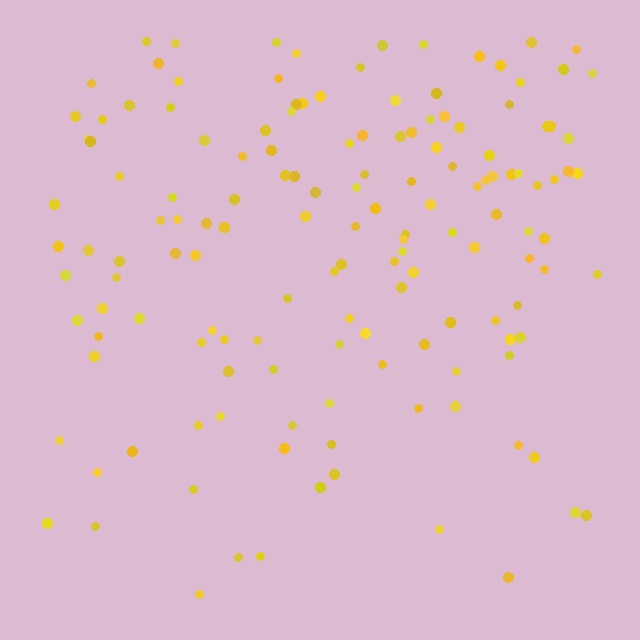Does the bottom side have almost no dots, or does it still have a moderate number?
Still a moderate number, just noticeably fewer than the top.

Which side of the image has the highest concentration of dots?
The top.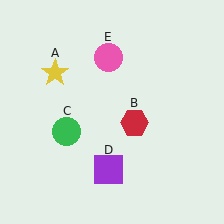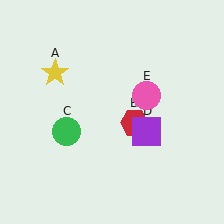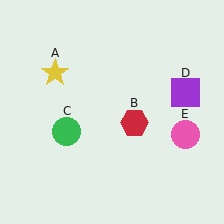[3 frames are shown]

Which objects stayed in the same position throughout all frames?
Yellow star (object A) and red hexagon (object B) and green circle (object C) remained stationary.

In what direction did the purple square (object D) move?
The purple square (object D) moved up and to the right.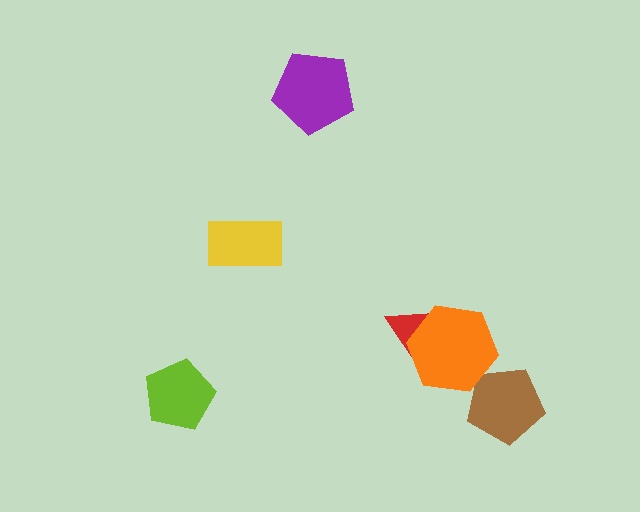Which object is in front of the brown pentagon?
The orange hexagon is in front of the brown pentagon.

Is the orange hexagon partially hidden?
No, no other shape covers it.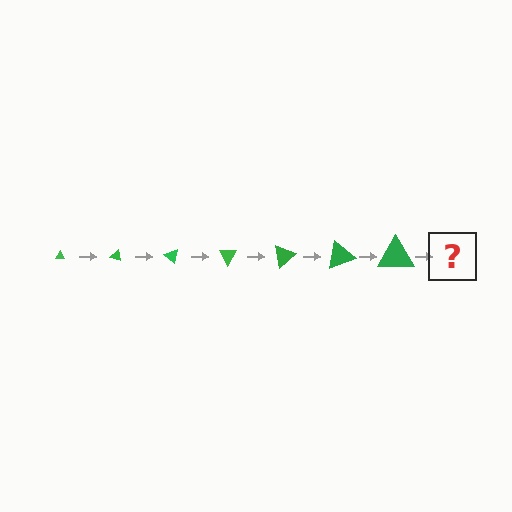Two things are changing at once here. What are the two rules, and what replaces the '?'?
The two rules are that the triangle grows larger each step and it rotates 20 degrees each step. The '?' should be a triangle, larger than the previous one and rotated 140 degrees from the start.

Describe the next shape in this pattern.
It should be a triangle, larger than the previous one and rotated 140 degrees from the start.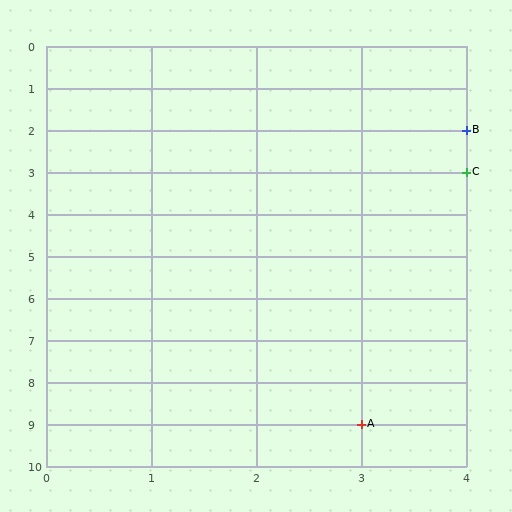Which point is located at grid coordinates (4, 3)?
Point C is at (4, 3).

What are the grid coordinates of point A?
Point A is at grid coordinates (3, 9).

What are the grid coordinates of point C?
Point C is at grid coordinates (4, 3).